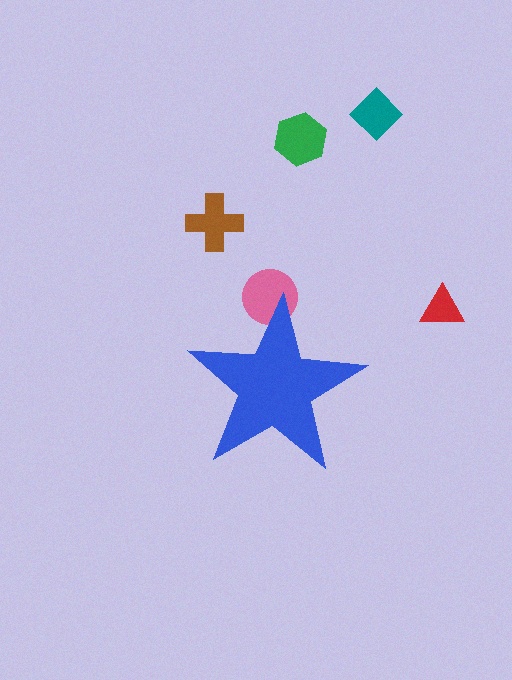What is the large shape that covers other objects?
A blue star.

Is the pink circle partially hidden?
Yes, the pink circle is partially hidden behind the blue star.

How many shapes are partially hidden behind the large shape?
1 shape is partially hidden.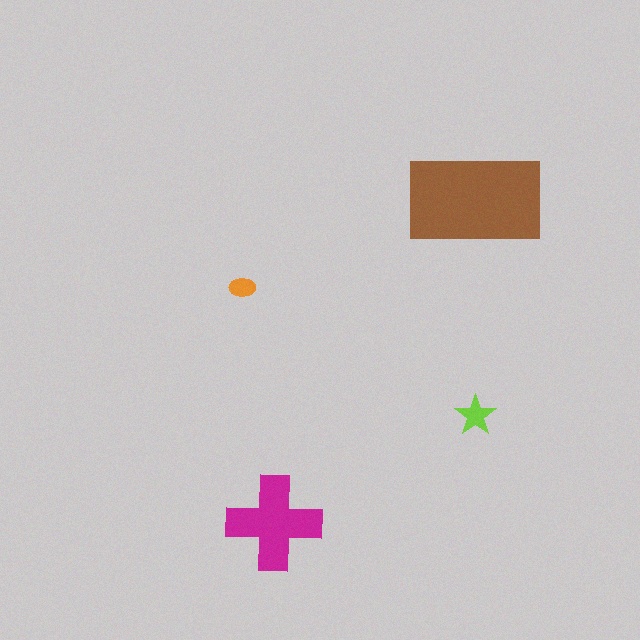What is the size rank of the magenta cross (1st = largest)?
2nd.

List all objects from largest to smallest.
The brown rectangle, the magenta cross, the lime star, the orange ellipse.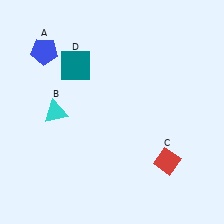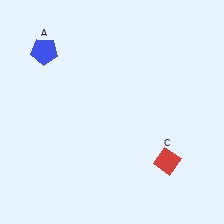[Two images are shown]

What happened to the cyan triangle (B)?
The cyan triangle (B) was removed in Image 2. It was in the bottom-left area of Image 1.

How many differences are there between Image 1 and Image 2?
There are 2 differences between the two images.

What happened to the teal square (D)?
The teal square (D) was removed in Image 2. It was in the top-left area of Image 1.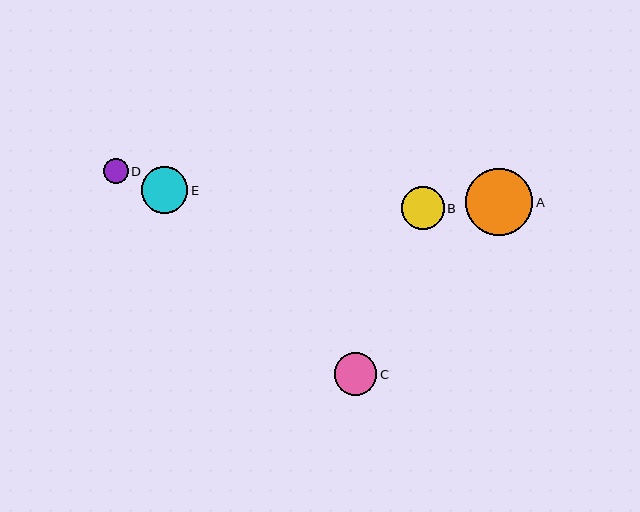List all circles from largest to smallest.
From largest to smallest: A, E, B, C, D.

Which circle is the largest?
Circle A is the largest with a size of approximately 67 pixels.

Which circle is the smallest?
Circle D is the smallest with a size of approximately 25 pixels.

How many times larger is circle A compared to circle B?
Circle A is approximately 1.6 times the size of circle B.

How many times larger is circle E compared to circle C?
Circle E is approximately 1.1 times the size of circle C.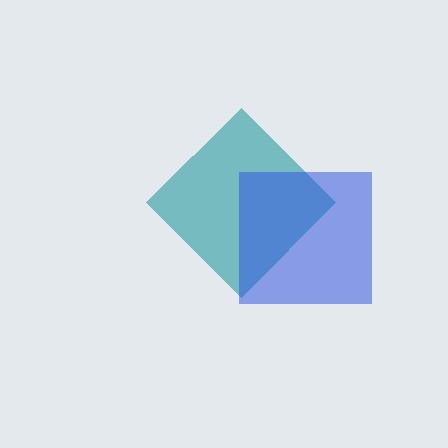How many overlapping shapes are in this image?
There are 2 overlapping shapes in the image.